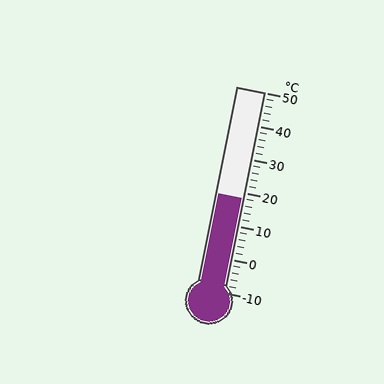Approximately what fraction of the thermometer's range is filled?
The thermometer is filled to approximately 45% of its range.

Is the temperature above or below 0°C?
The temperature is above 0°C.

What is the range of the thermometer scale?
The thermometer scale ranges from -10°C to 50°C.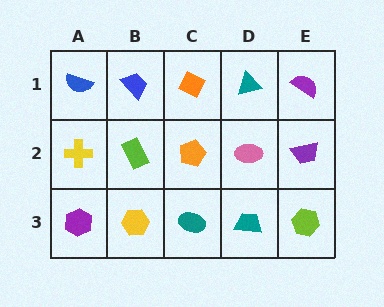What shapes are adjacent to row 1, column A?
A yellow cross (row 2, column A), a blue trapezoid (row 1, column B).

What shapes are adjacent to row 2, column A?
A blue semicircle (row 1, column A), a purple hexagon (row 3, column A), a lime rectangle (row 2, column B).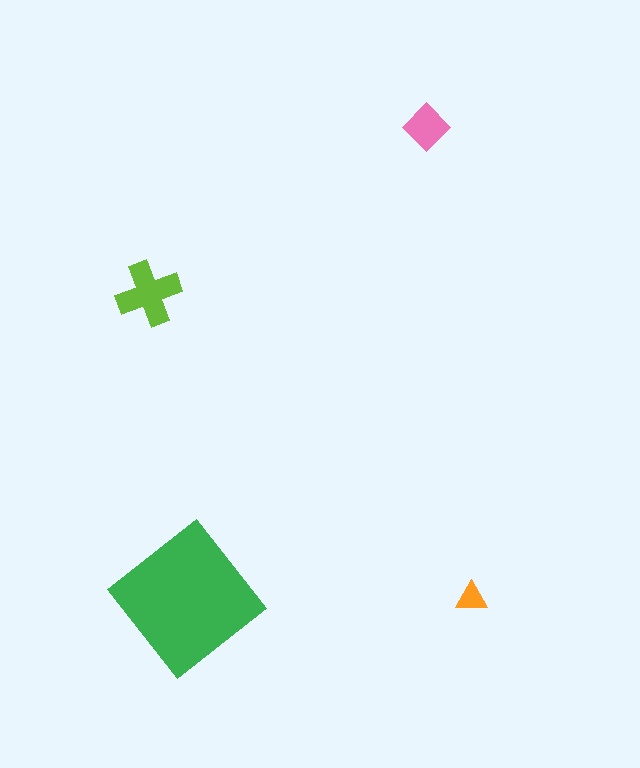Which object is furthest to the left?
The lime cross is leftmost.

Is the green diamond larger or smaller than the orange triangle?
Larger.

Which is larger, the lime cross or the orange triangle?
The lime cross.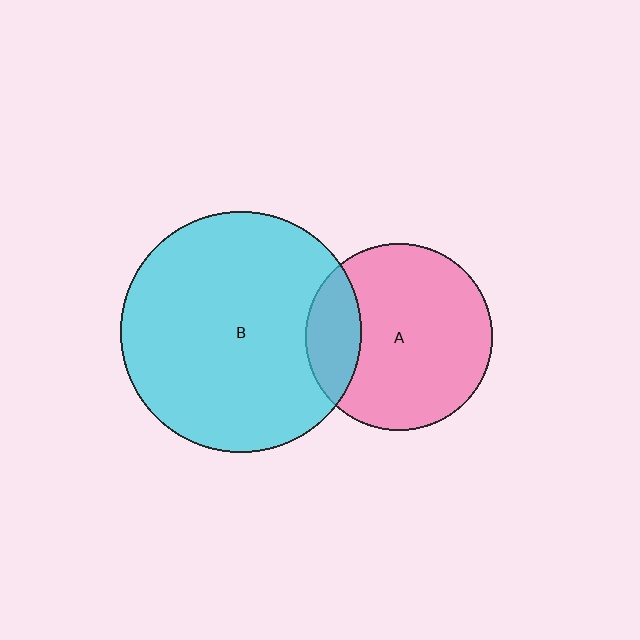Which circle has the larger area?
Circle B (cyan).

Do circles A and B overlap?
Yes.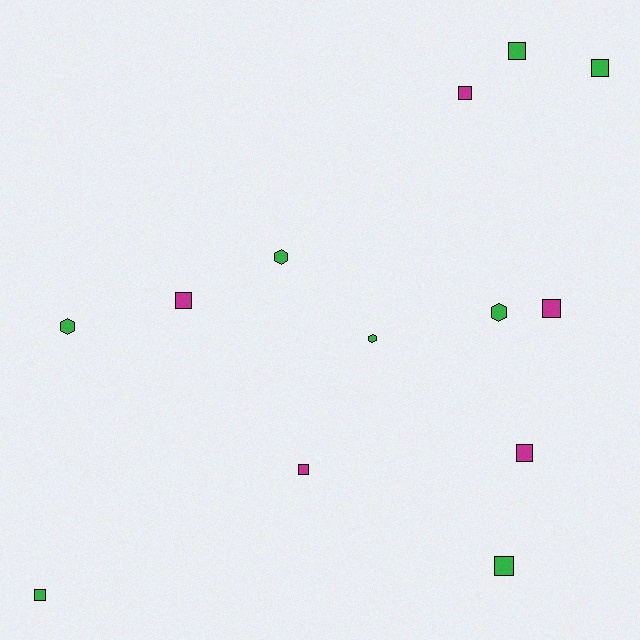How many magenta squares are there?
There are 5 magenta squares.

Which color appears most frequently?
Green, with 8 objects.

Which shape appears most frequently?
Square, with 9 objects.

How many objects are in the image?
There are 13 objects.